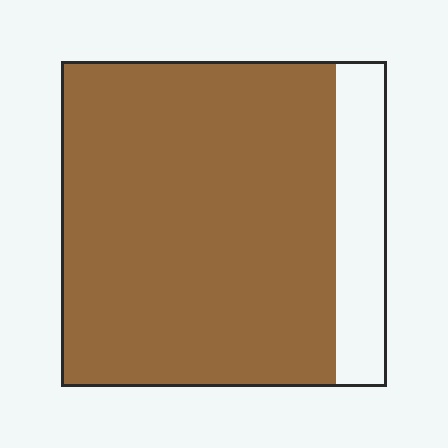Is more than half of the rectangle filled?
Yes.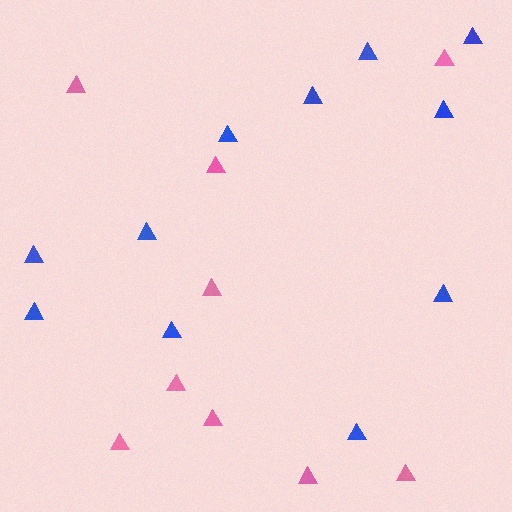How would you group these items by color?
There are 2 groups: one group of blue triangles (11) and one group of pink triangles (9).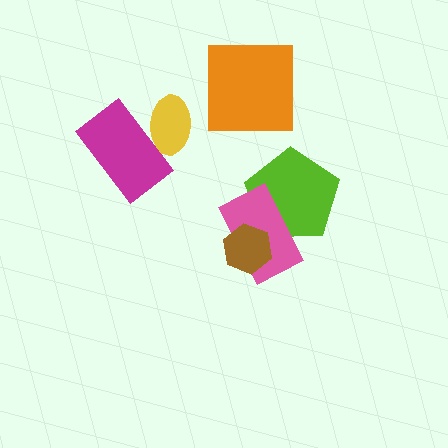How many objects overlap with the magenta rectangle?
1 object overlaps with the magenta rectangle.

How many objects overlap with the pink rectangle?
2 objects overlap with the pink rectangle.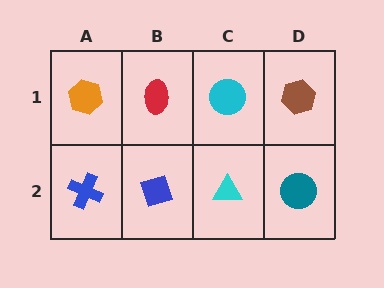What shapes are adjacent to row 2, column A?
An orange hexagon (row 1, column A), a blue diamond (row 2, column B).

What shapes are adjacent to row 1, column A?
A blue cross (row 2, column A), a red ellipse (row 1, column B).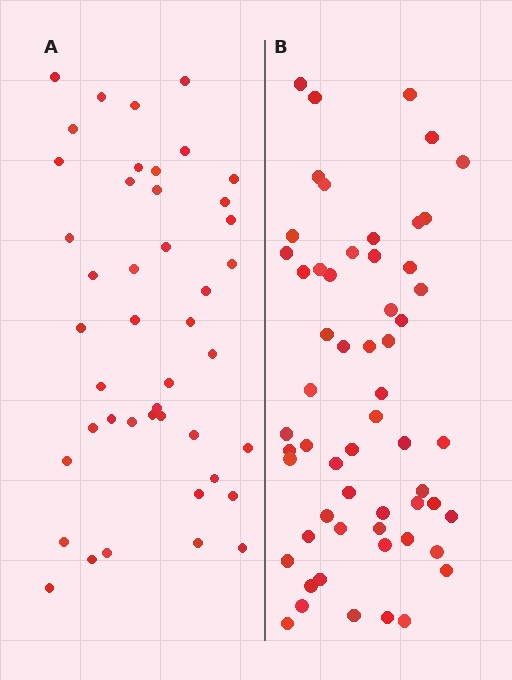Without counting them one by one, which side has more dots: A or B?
Region B (the right region) has more dots.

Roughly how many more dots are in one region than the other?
Region B has approximately 15 more dots than region A.